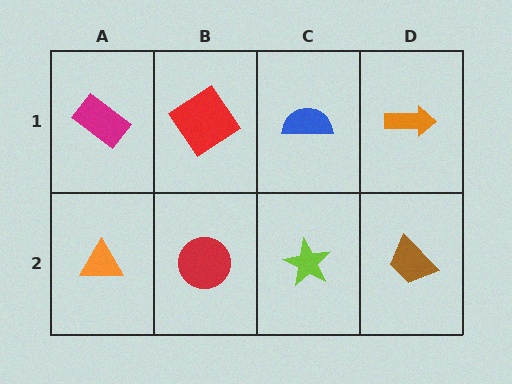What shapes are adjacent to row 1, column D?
A brown trapezoid (row 2, column D), a blue semicircle (row 1, column C).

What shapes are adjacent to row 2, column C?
A blue semicircle (row 1, column C), a red circle (row 2, column B), a brown trapezoid (row 2, column D).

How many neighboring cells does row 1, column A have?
2.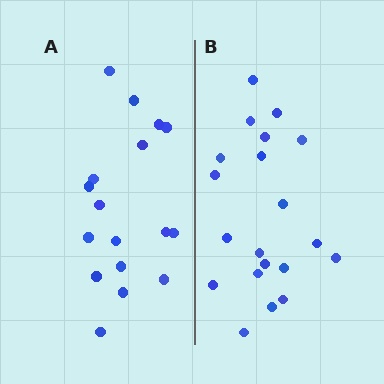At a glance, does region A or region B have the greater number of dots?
Region B (the right region) has more dots.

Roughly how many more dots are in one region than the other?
Region B has just a few more — roughly 2 or 3 more dots than region A.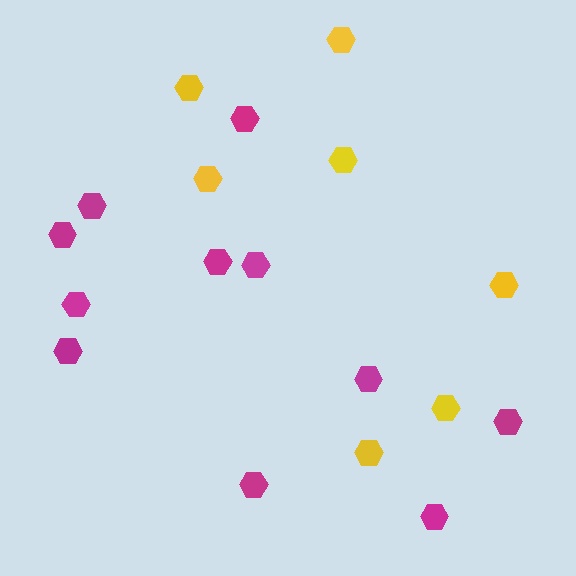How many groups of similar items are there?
There are 2 groups: one group of yellow hexagons (7) and one group of magenta hexagons (11).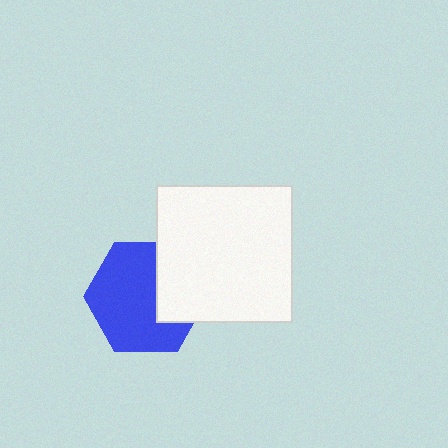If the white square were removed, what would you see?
You would see the complete blue hexagon.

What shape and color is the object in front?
The object in front is a white square.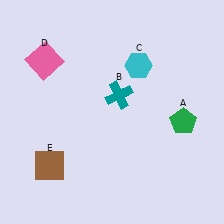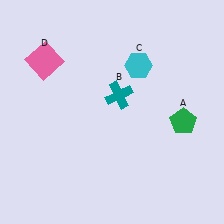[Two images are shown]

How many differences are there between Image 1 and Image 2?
There is 1 difference between the two images.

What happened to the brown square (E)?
The brown square (E) was removed in Image 2. It was in the bottom-left area of Image 1.